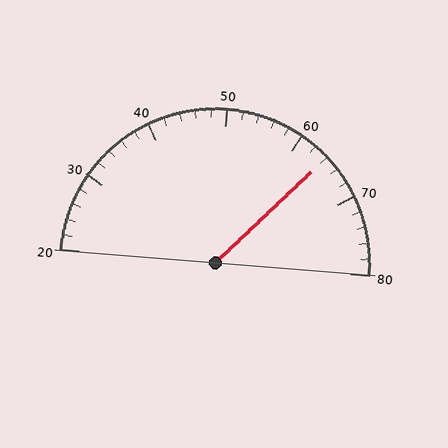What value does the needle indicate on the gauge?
The needle indicates approximately 64.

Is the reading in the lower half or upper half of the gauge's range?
The reading is in the upper half of the range (20 to 80).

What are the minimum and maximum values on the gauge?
The gauge ranges from 20 to 80.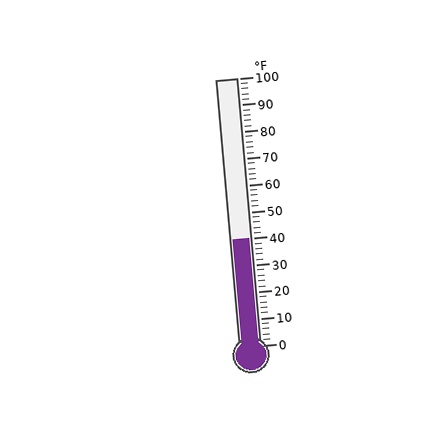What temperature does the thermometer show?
The thermometer shows approximately 40°F.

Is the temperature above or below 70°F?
The temperature is below 70°F.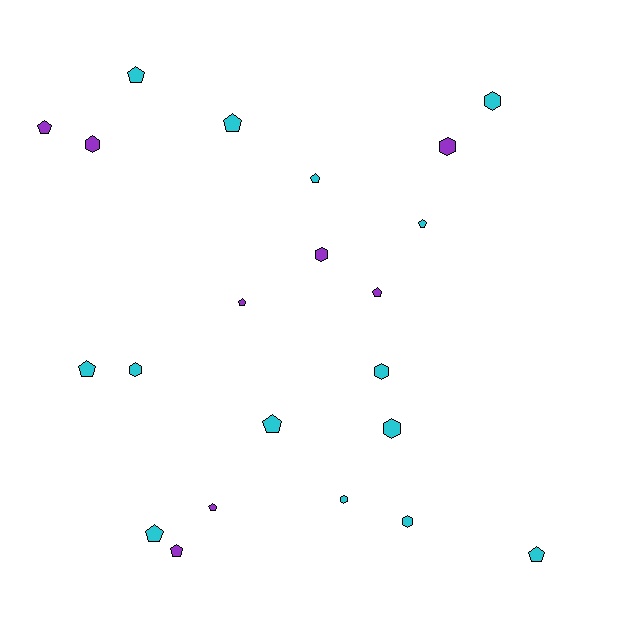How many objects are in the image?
There are 22 objects.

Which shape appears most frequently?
Pentagon, with 13 objects.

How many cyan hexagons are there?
There are 6 cyan hexagons.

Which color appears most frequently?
Cyan, with 14 objects.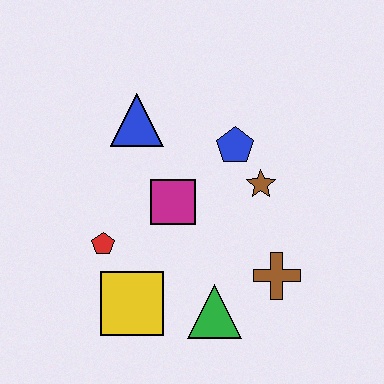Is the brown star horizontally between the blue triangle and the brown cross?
Yes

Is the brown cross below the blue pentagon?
Yes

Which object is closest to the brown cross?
The green triangle is closest to the brown cross.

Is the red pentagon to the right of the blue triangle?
No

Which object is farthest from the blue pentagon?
The yellow square is farthest from the blue pentagon.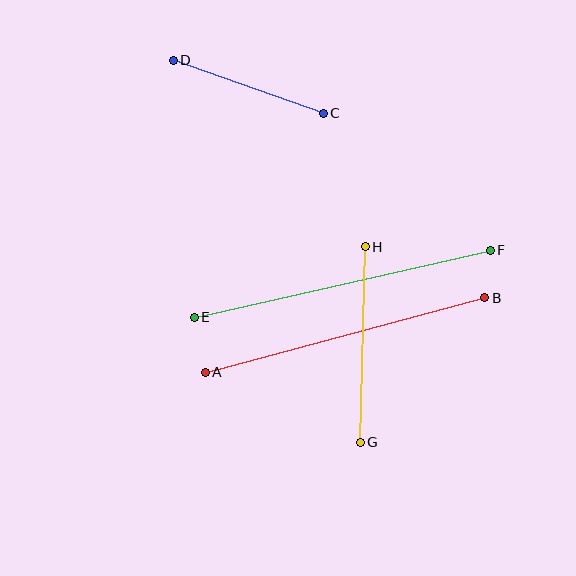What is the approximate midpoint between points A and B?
The midpoint is at approximately (345, 335) pixels.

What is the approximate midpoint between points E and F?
The midpoint is at approximately (342, 284) pixels.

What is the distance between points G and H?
The distance is approximately 196 pixels.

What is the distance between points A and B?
The distance is approximately 289 pixels.